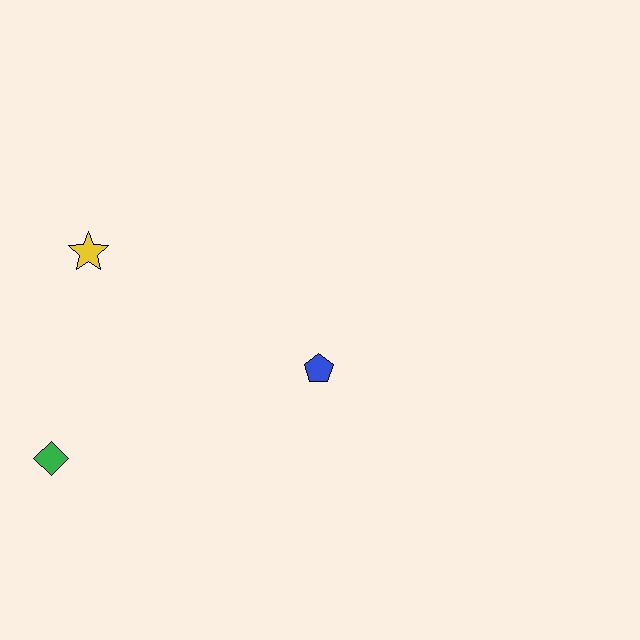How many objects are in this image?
There are 3 objects.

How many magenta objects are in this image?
There are no magenta objects.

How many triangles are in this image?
There are no triangles.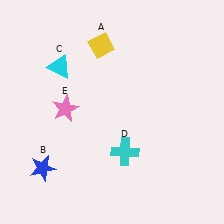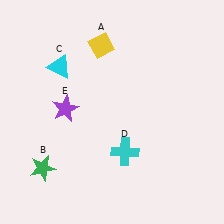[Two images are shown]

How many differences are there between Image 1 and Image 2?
There are 2 differences between the two images.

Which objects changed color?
B changed from blue to green. E changed from pink to purple.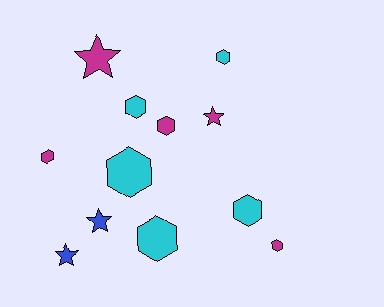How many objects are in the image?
There are 12 objects.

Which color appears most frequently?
Cyan, with 5 objects.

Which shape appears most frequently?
Hexagon, with 8 objects.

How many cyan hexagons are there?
There are 5 cyan hexagons.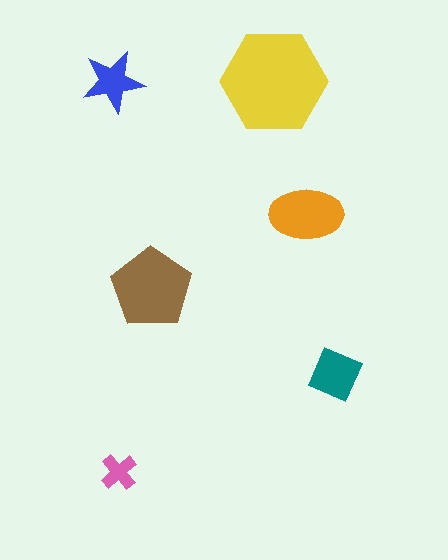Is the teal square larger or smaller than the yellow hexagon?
Smaller.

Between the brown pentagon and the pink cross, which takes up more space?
The brown pentagon.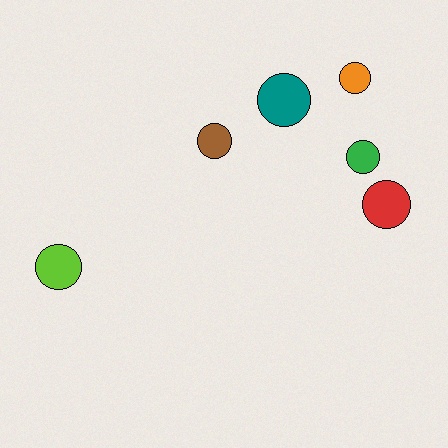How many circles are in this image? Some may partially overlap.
There are 6 circles.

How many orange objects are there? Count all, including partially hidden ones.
There is 1 orange object.